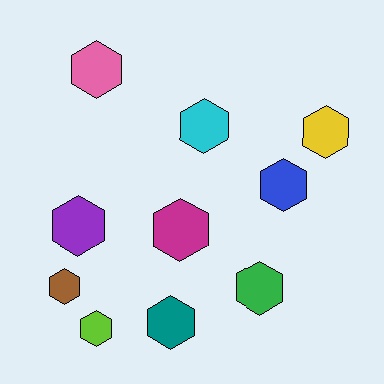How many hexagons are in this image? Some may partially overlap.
There are 10 hexagons.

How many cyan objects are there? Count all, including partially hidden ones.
There is 1 cyan object.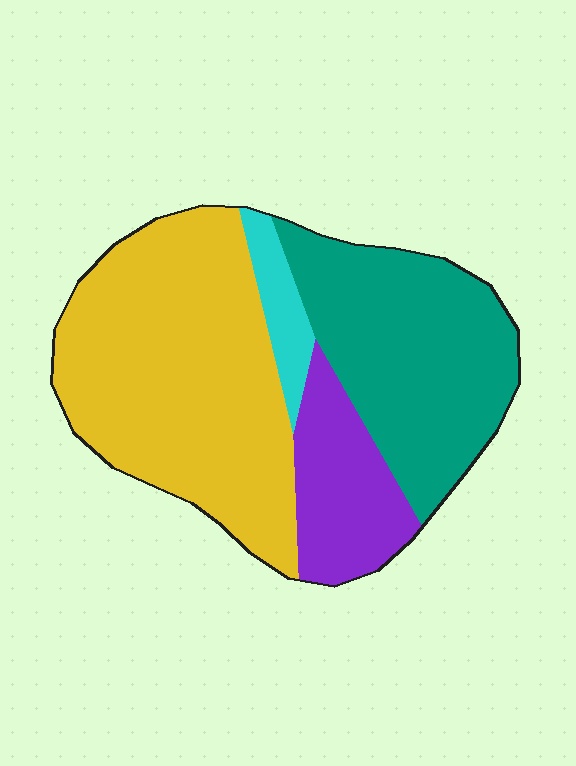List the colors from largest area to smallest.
From largest to smallest: yellow, teal, purple, cyan.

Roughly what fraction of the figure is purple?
Purple covers roughly 15% of the figure.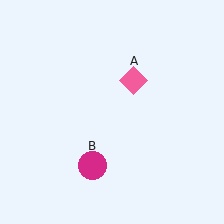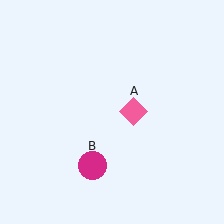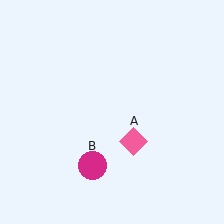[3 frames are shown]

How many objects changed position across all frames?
1 object changed position: pink diamond (object A).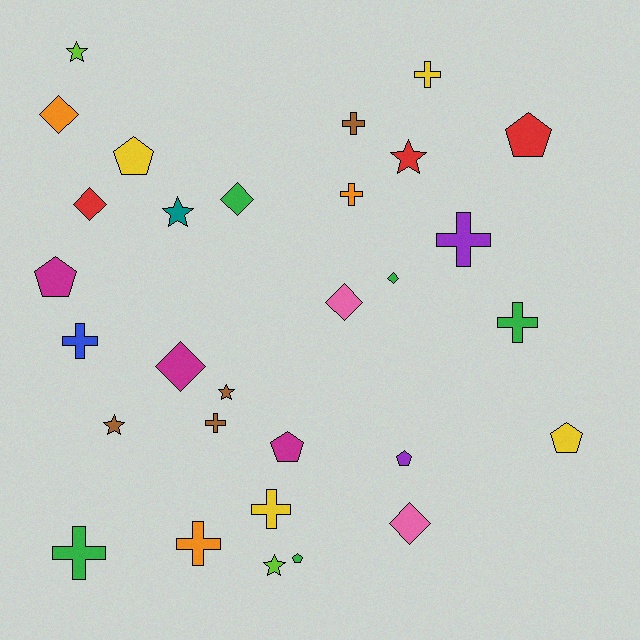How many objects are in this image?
There are 30 objects.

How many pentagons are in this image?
There are 7 pentagons.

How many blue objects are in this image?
There is 1 blue object.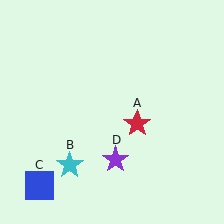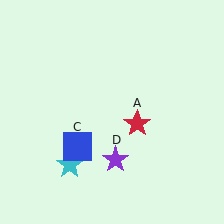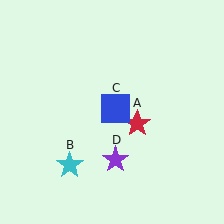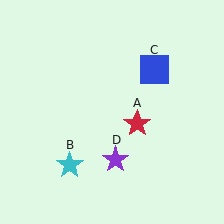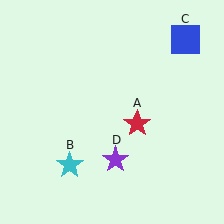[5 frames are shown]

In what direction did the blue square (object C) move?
The blue square (object C) moved up and to the right.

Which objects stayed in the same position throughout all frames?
Red star (object A) and cyan star (object B) and purple star (object D) remained stationary.